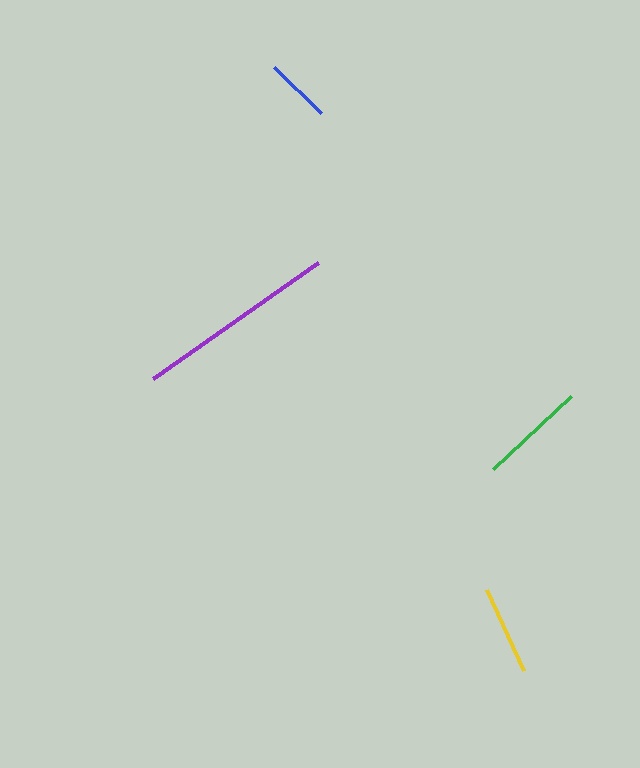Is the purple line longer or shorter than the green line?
The purple line is longer than the green line.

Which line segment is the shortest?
The blue line is the shortest at approximately 66 pixels.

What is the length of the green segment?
The green segment is approximately 107 pixels long.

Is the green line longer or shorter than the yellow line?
The green line is longer than the yellow line.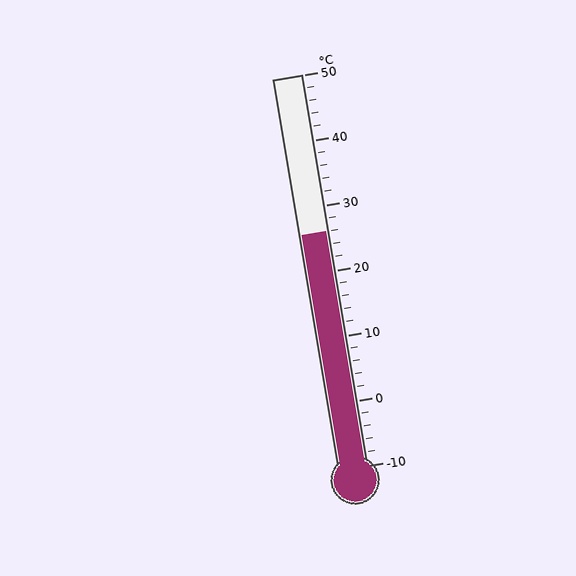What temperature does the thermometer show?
The thermometer shows approximately 26°C.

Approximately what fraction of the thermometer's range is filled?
The thermometer is filled to approximately 60% of its range.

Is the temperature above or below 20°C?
The temperature is above 20°C.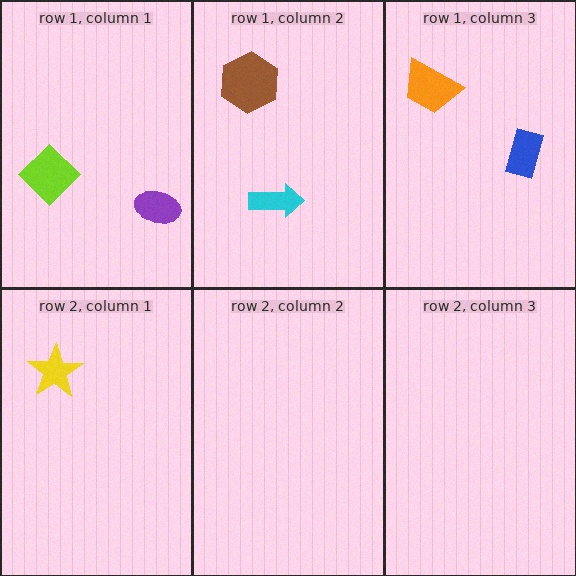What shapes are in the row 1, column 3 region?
The blue rectangle, the orange trapezoid.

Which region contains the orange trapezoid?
The row 1, column 3 region.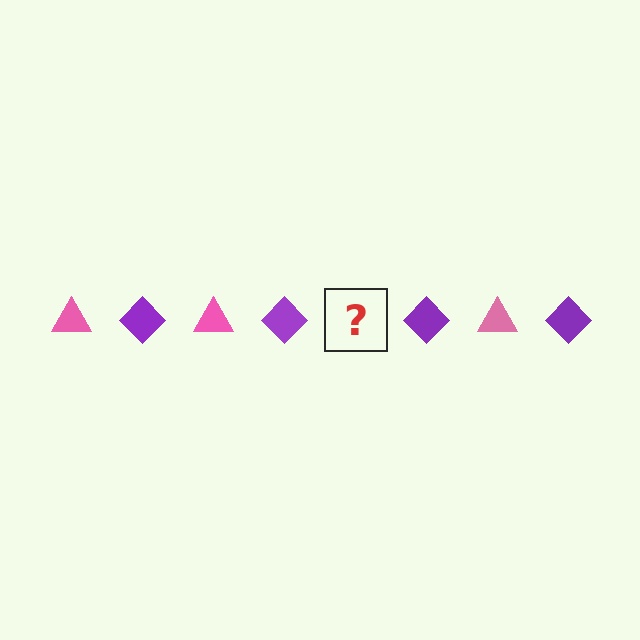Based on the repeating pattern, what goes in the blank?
The blank should be a pink triangle.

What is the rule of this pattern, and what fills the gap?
The rule is that the pattern alternates between pink triangle and purple diamond. The gap should be filled with a pink triangle.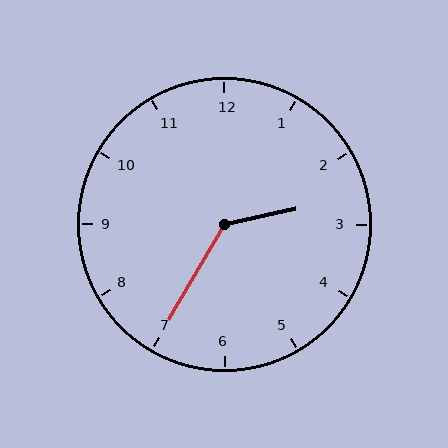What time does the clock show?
2:35.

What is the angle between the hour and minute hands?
Approximately 132 degrees.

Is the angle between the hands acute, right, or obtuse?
It is obtuse.